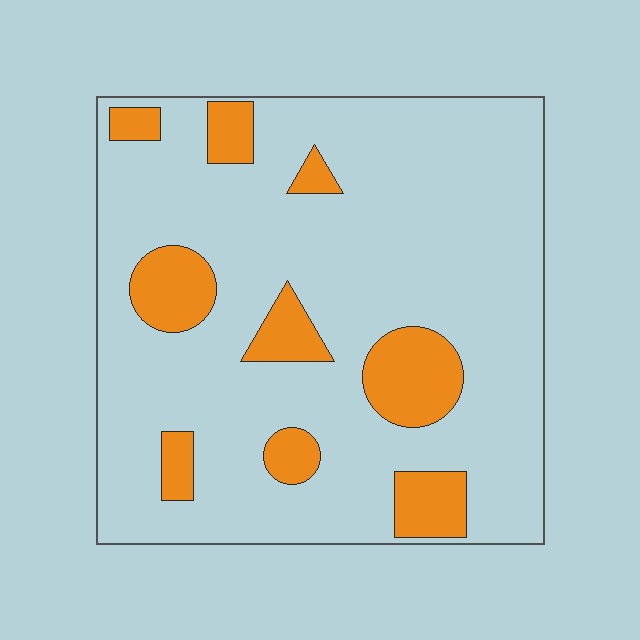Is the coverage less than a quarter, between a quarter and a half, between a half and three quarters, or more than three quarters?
Less than a quarter.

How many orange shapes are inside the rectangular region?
9.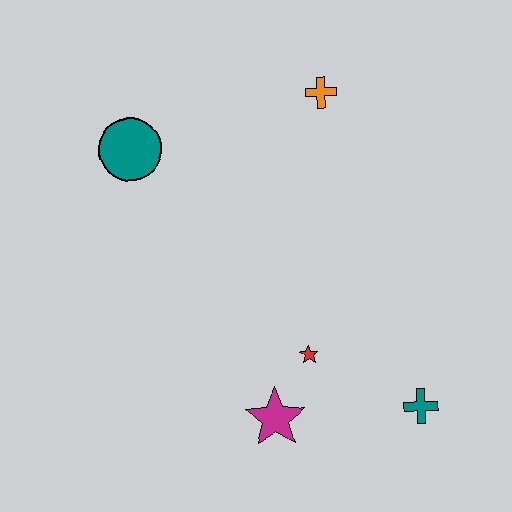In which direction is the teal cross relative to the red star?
The teal cross is to the right of the red star.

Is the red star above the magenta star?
Yes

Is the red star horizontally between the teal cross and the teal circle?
Yes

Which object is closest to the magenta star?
The red star is closest to the magenta star.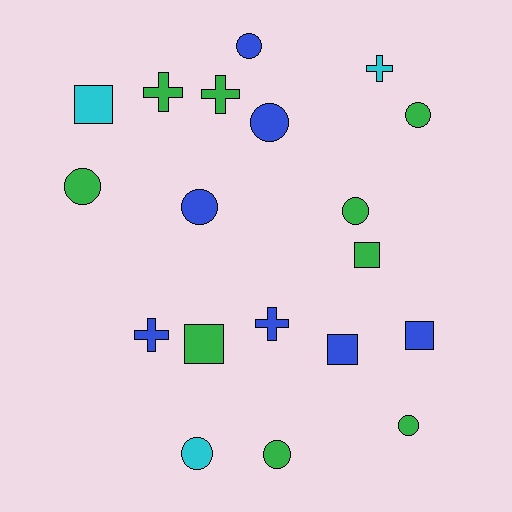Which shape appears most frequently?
Circle, with 9 objects.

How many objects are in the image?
There are 19 objects.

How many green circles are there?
There are 5 green circles.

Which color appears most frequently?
Green, with 9 objects.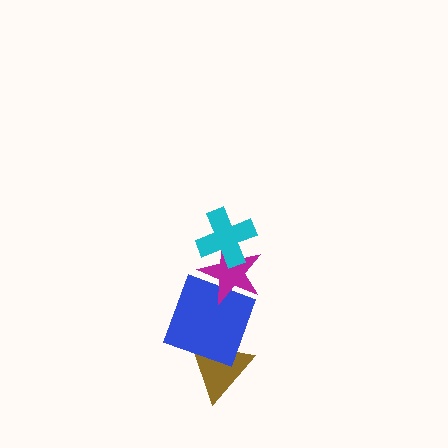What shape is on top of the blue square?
The magenta star is on top of the blue square.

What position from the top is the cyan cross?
The cyan cross is 1st from the top.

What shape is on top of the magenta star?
The cyan cross is on top of the magenta star.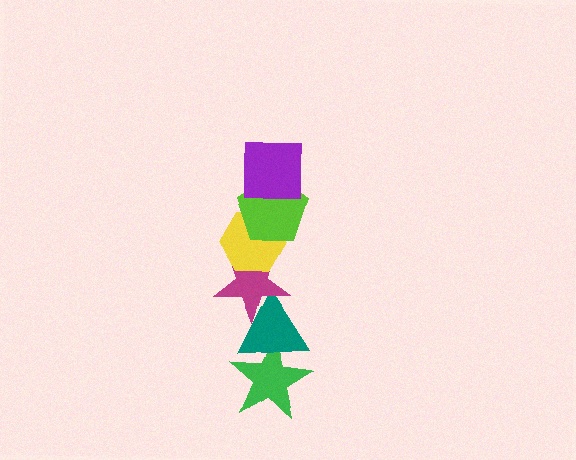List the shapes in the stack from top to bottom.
From top to bottom: the purple square, the lime pentagon, the yellow hexagon, the magenta star, the teal triangle, the green star.